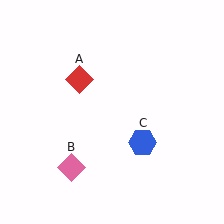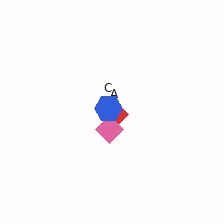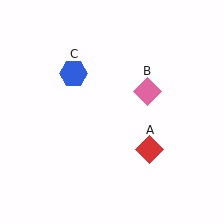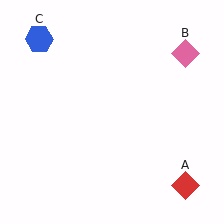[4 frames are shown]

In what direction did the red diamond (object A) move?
The red diamond (object A) moved down and to the right.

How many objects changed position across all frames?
3 objects changed position: red diamond (object A), pink diamond (object B), blue hexagon (object C).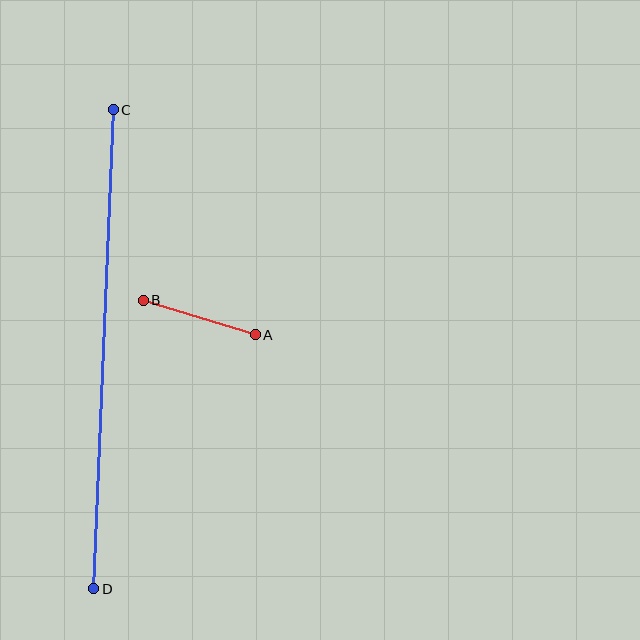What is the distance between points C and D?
The distance is approximately 479 pixels.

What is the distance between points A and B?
The distance is approximately 117 pixels.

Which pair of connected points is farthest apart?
Points C and D are farthest apart.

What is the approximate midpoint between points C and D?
The midpoint is at approximately (104, 349) pixels.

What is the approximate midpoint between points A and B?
The midpoint is at approximately (199, 317) pixels.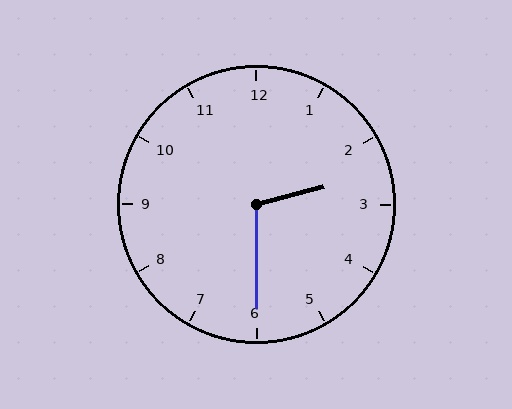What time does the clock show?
2:30.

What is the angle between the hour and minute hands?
Approximately 105 degrees.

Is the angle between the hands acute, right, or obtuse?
It is obtuse.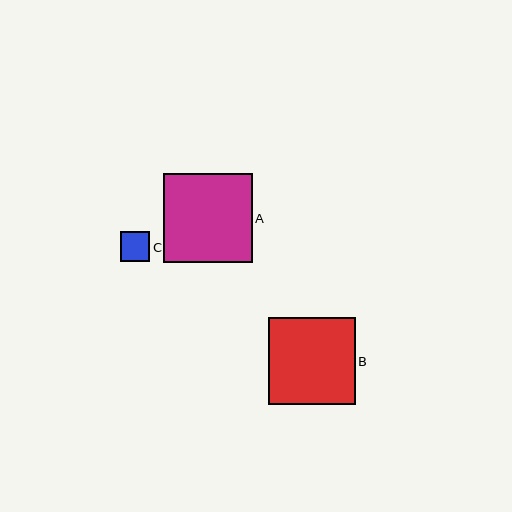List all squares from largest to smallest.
From largest to smallest: A, B, C.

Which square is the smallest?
Square C is the smallest with a size of approximately 30 pixels.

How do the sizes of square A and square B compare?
Square A and square B are approximately the same size.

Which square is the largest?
Square A is the largest with a size of approximately 88 pixels.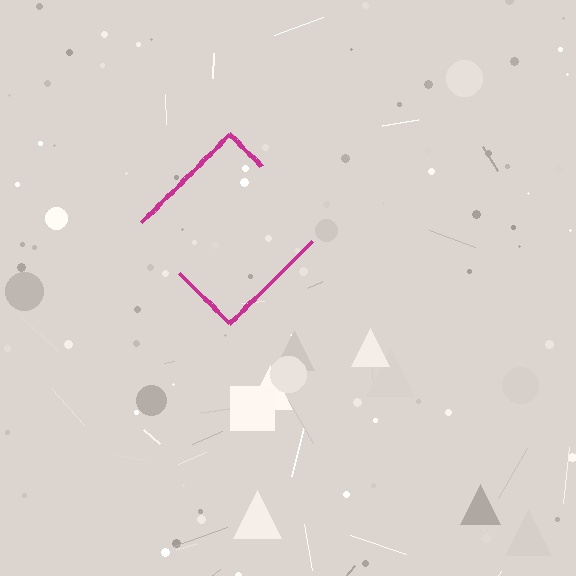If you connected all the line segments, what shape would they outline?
They would outline a diamond.